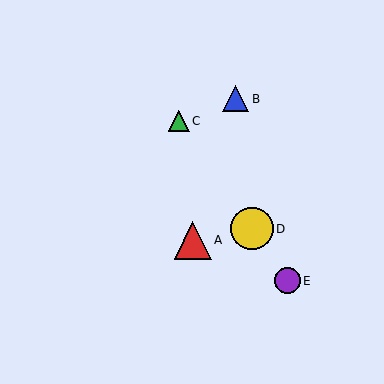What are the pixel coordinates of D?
Object D is at (252, 229).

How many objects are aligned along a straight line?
3 objects (C, D, E) are aligned along a straight line.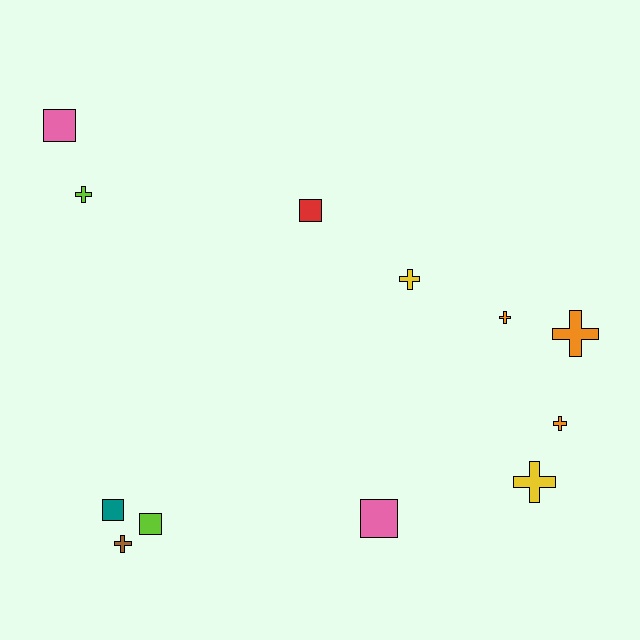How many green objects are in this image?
There are no green objects.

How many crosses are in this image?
There are 7 crosses.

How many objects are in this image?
There are 12 objects.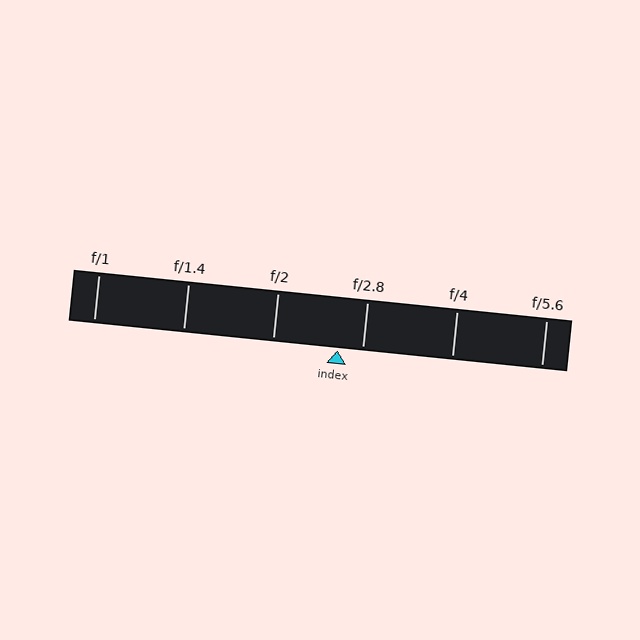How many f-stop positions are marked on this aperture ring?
There are 6 f-stop positions marked.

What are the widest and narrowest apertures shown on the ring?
The widest aperture shown is f/1 and the narrowest is f/5.6.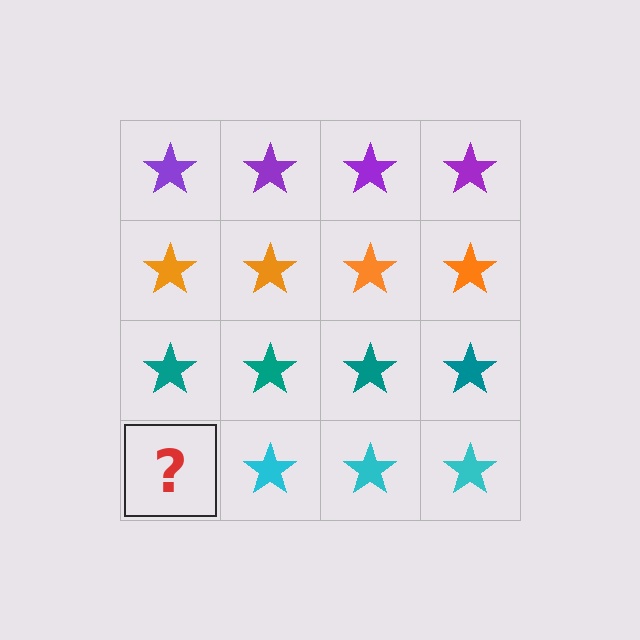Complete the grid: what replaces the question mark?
The question mark should be replaced with a cyan star.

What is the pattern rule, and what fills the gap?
The rule is that each row has a consistent color. The gap should be filled with a cyan star.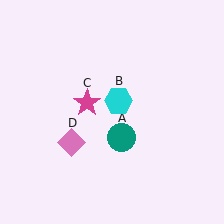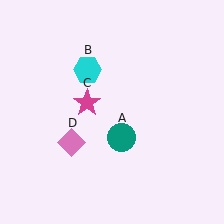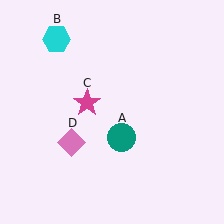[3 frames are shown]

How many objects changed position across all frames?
1 object changed position: cyan hexagon (object B).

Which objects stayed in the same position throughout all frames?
Teal circle (object A) and magenta star (object C) and pink diamond (object D) remained stationary.